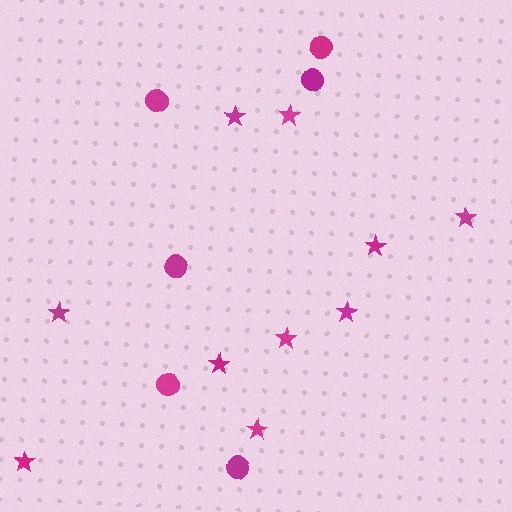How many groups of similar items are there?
There are 2 groups: one group of circles (6) and one group of stars (10).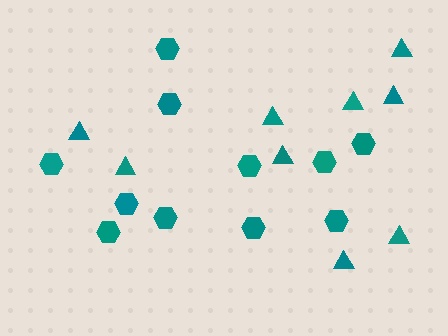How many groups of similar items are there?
There are 2 groups: one group of triangles (9) and one group of hexagons (11).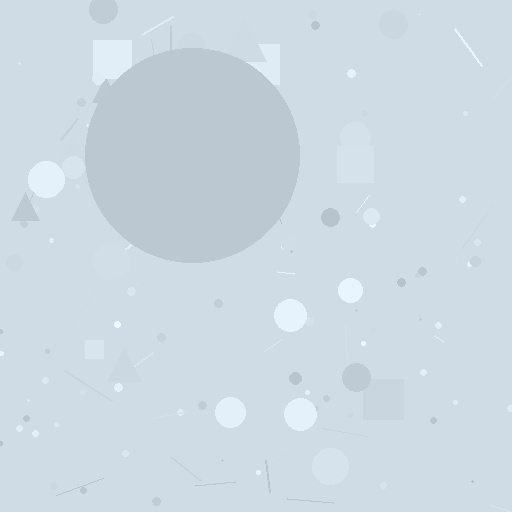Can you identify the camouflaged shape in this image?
The camouflaged shape is a circle.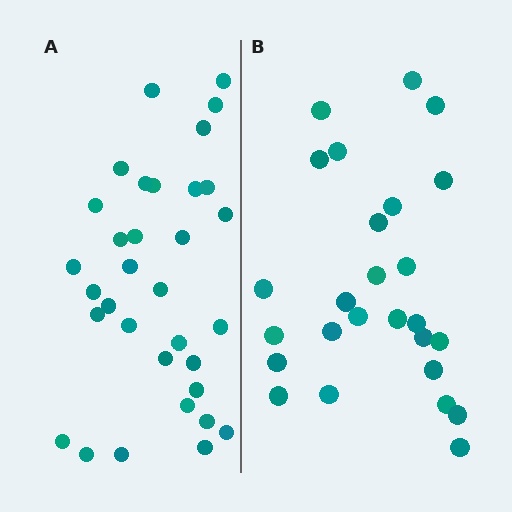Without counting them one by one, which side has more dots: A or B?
Region A (the left region) has more dots.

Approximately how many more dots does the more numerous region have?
Region A has roughly 8 or so more dots than region B.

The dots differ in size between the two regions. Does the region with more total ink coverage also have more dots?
No. Region B has more total ink coverage because its dots are larger, but region A actually contains more individual dots. Total area can be misleading — the number of items is what matters here.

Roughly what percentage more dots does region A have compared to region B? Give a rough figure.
About 25% more.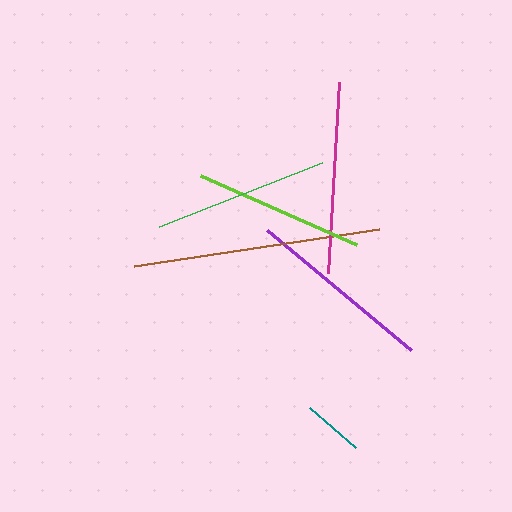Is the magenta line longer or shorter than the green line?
The magenta line is longer than the green line.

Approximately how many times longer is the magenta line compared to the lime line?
The magenta line is approximately 1.1 times the length of the lime line.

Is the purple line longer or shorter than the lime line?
The purple line is longer than the lime line.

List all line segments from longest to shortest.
From longest to shortest: brown, magenta, purple, green, lime, teal.